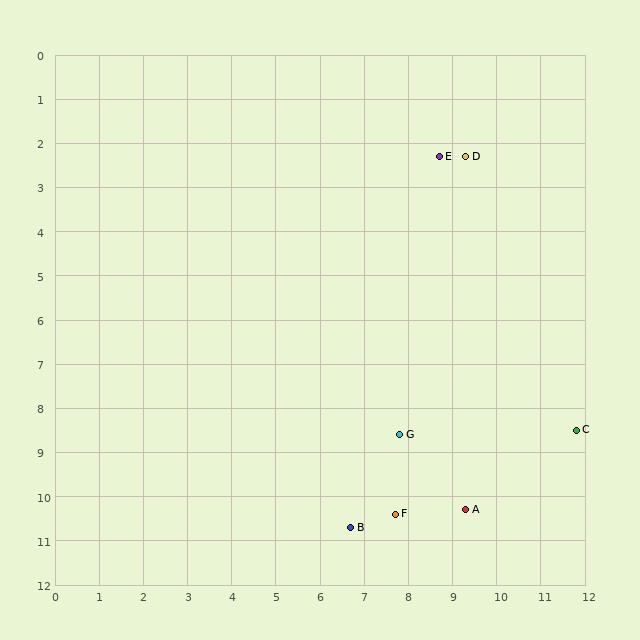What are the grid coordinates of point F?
Point F is at approximately (7.7, 10.4).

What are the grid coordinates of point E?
Point E is at approximately (8.7, 2.3).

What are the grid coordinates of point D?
Point D is at approximately (9.3, 2.3).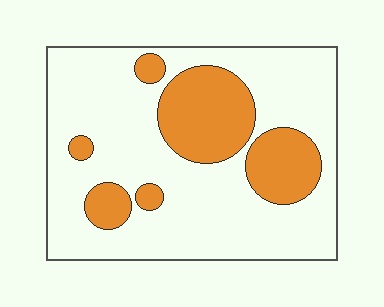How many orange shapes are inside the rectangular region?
6.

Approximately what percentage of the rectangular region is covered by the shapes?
Approximately 25%.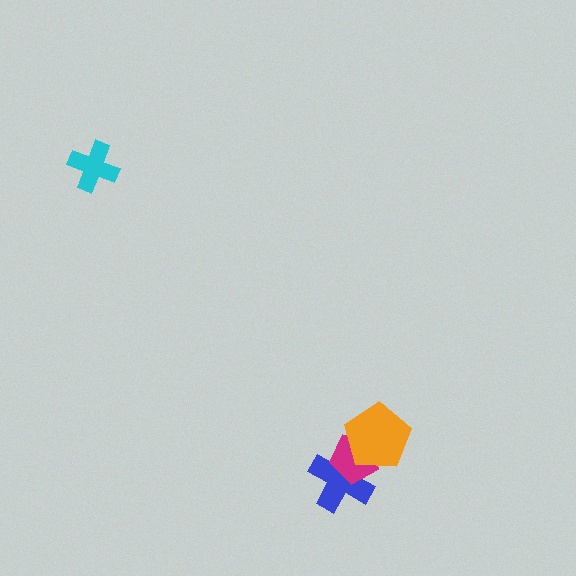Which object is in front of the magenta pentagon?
The orange pentagon is in front of the magenta pentagon.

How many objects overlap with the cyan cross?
0 objects overlap with the cyan cross.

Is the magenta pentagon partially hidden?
Yes, it is partially covered by another shape.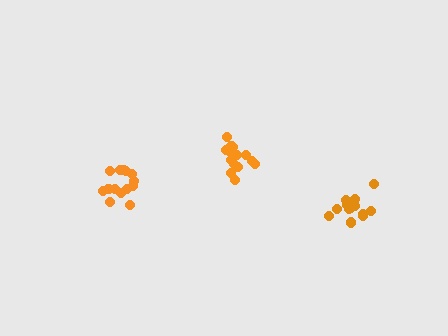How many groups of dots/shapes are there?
There are 3 groups.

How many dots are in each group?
Group 1: 15 dots, Group 2: 15 dots, Group 3: 14 dots (44 total).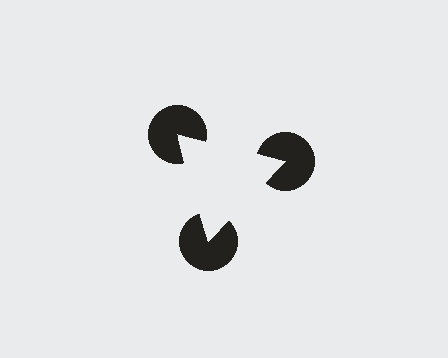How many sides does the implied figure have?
3 sides.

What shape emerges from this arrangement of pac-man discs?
An illusory triangle — its edges are inferred from the aligned wedge cuts in the pac-man discs, not physically drawn.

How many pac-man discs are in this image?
There are 3 — one at each vertex of the illusory triangle.